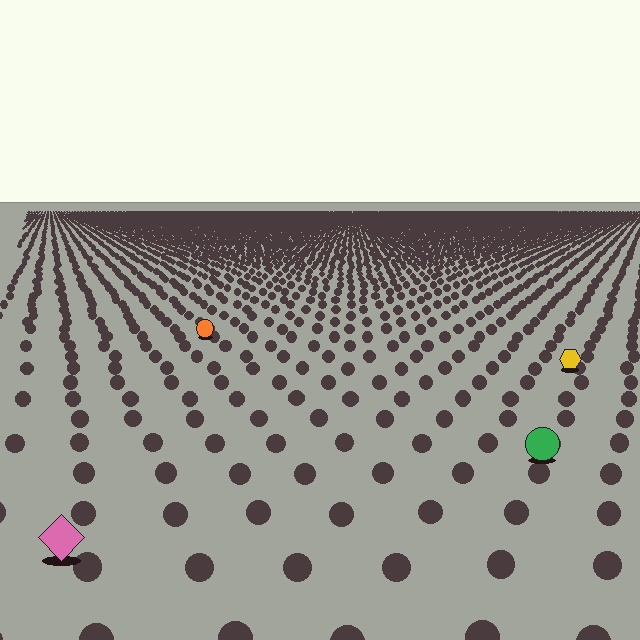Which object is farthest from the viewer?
The orange circle is farthest from the viewer. It appears smaller and the ground texture around it is denser.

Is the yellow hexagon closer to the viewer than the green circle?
No. The green circle is closer — you can tell from the texture gradient: the ground texture is coarser near it.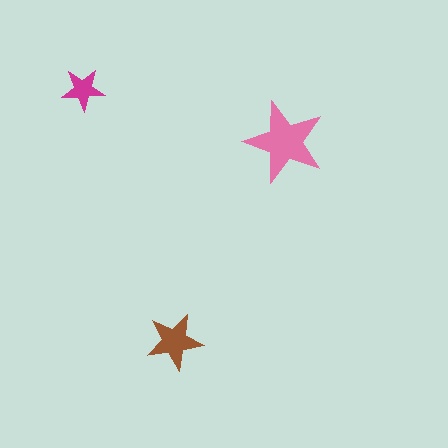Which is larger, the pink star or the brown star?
The pink one.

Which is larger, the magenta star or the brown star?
The brown one.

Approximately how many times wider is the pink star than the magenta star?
About 2 times wider.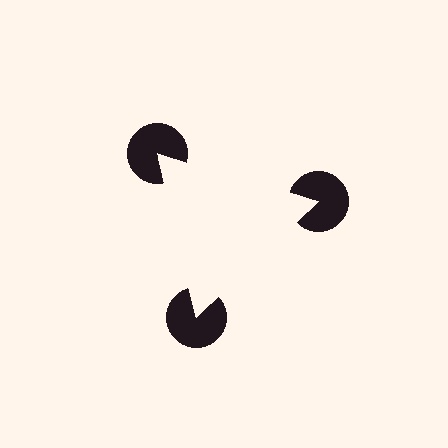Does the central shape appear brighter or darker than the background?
It typically appears slightly brighter than the background, even though no actual brightness change is drawn.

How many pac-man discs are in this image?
There are 3 — one at each vertex of the illusory triangle.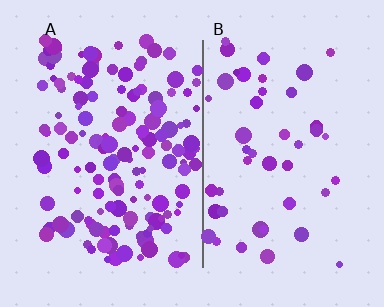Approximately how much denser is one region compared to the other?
Approximately 3.0× — region A over region B.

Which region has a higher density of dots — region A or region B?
A (the left).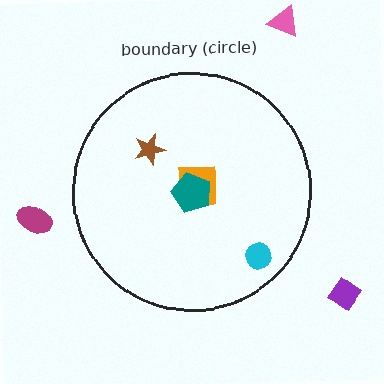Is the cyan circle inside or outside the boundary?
Inside.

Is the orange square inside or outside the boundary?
Inside.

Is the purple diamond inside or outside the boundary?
Outside.